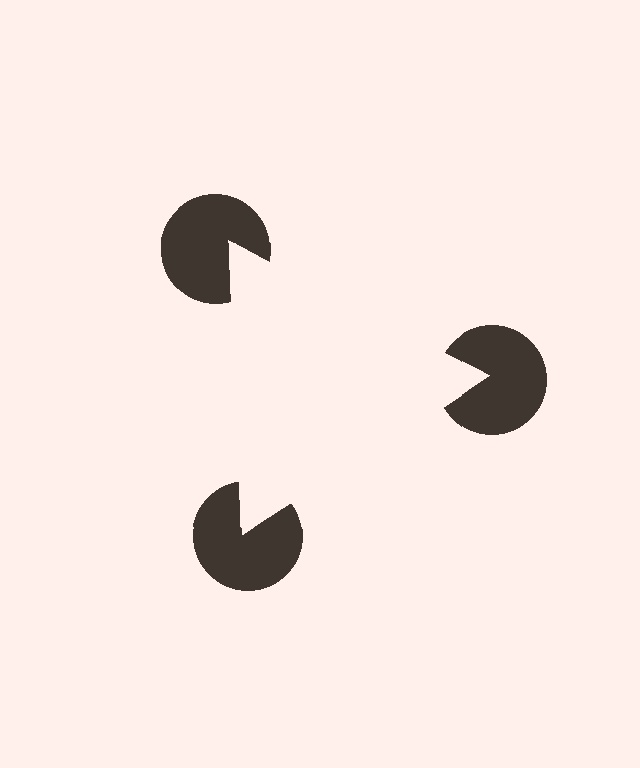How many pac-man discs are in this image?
There are 3 — one at each vertex of the illusory triangle.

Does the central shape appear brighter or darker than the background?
It typically appears slightly brighter than the background, even though no actual brightness change is drawn.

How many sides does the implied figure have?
3 sides.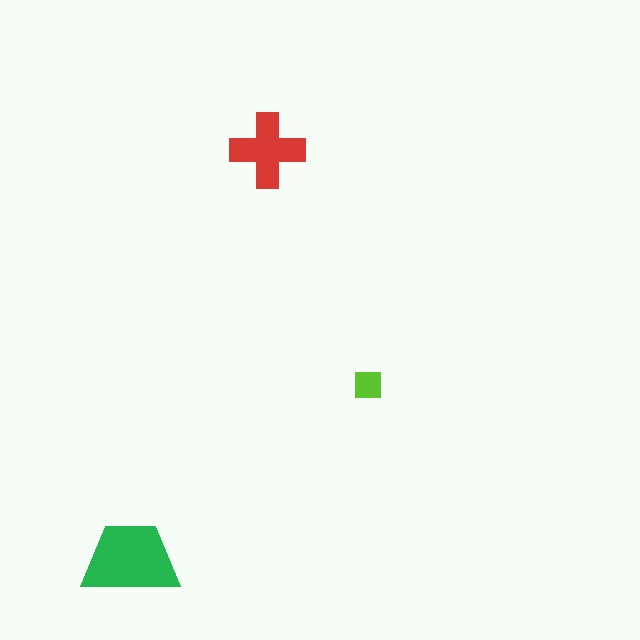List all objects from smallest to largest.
The lime square, the red cross, the green trapezoid.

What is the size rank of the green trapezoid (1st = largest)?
1st.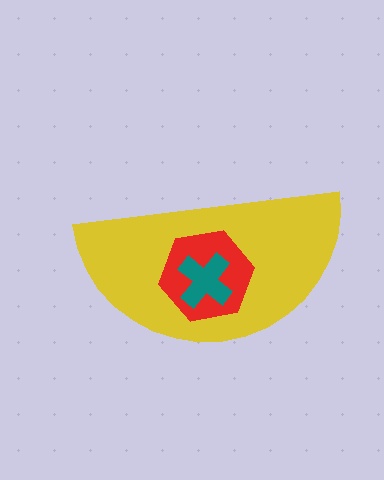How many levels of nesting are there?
3.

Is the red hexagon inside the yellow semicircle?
Yes.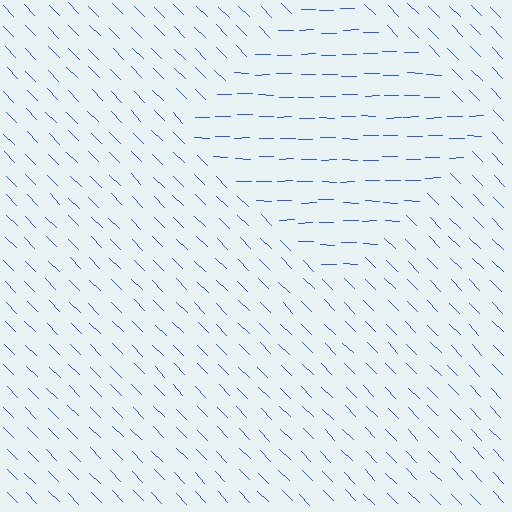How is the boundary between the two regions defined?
The boundary is defined purely by a change in line orientation (approximately 45 degrees difference). All lines are the same color and thickness.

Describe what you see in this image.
The image is filled with small blue line segments. A diamond region in the image has lines oriented differently from the surrounding lines, creating a visible texture boundary.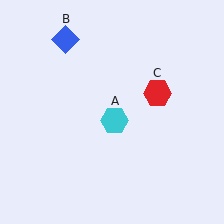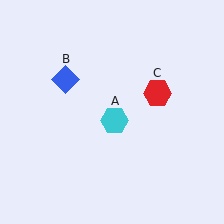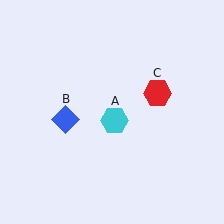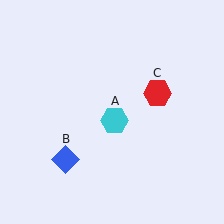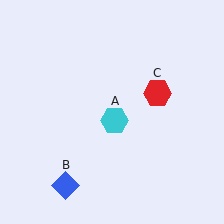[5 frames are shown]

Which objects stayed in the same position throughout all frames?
Cyan hexagon (object A) and red hexagon (object C) remained stationary.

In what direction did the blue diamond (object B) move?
The blue diamond (object B) moved down.